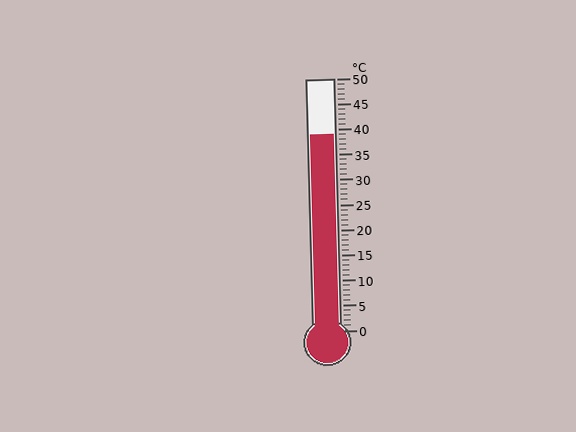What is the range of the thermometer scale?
The thermometer scale ranges from 0°C to 50°C.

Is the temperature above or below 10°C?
The temperature is above 10°C.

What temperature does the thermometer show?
The thermometer shows approximately 39°C.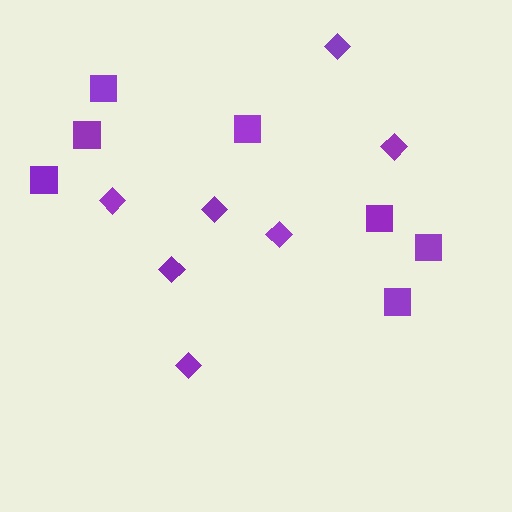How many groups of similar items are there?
There are 2 groups: one group of diamonds (7) and one group of squares (7).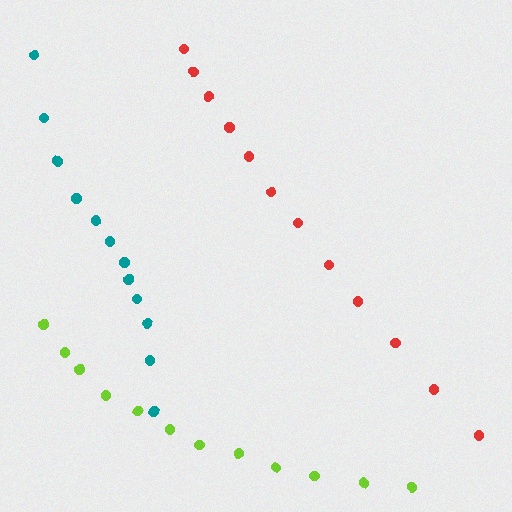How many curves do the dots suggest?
There are 3 distinct paths.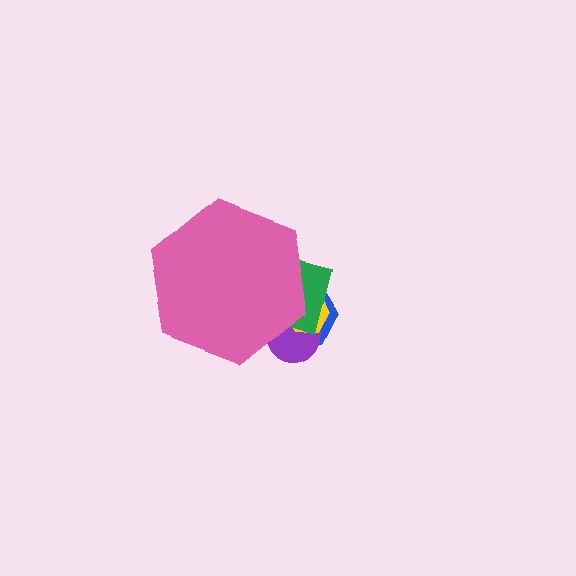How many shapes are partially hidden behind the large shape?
4 shapes are partially hidden.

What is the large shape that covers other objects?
A pink hexagon.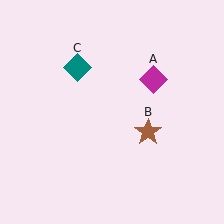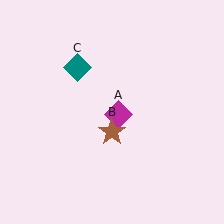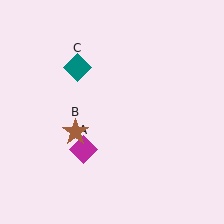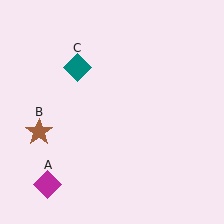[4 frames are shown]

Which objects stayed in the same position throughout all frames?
Teal diamond (object C) remained stationary.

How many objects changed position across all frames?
2 objects changed position: magenta diamond (object A), brown star (object B).